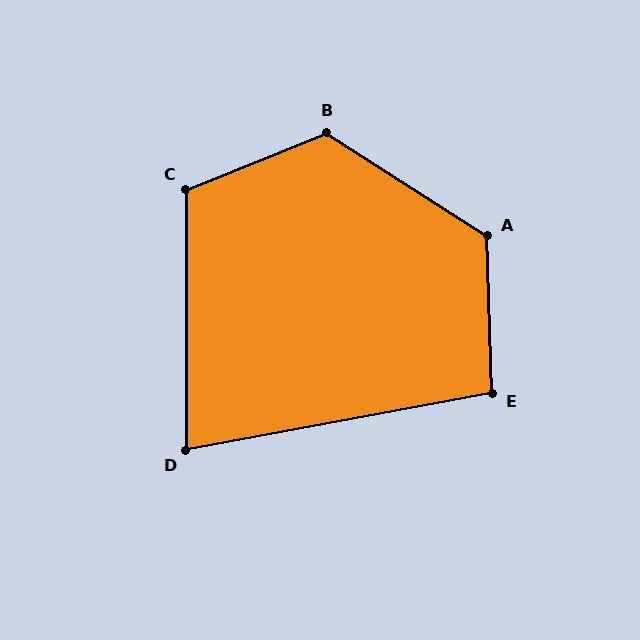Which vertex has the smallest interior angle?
D, at approximately 80 degrees.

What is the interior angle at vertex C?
Approximately 112 degrees (obtuse).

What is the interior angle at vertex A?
Approximately 124 degrees (obtuse).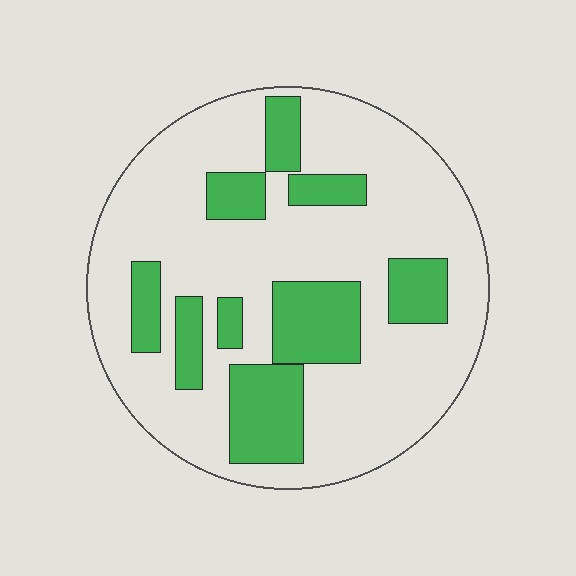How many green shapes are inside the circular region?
9.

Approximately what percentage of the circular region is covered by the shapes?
Approximately 25%.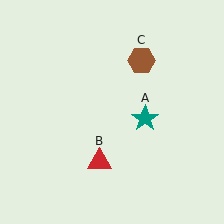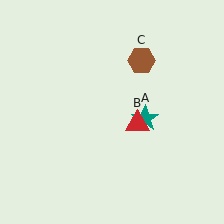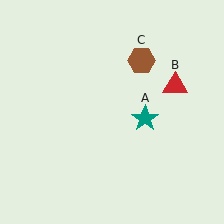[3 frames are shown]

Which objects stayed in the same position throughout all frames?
Teal star (object A) and brown hexagon (object C) remained stationary.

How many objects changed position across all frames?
1 object changed position: red triangle (object B).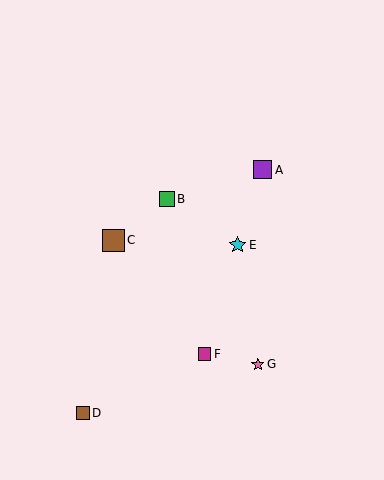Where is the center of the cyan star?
The center of the cyan star is at (238, 245).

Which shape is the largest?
The brown square (labeled C) is the largest.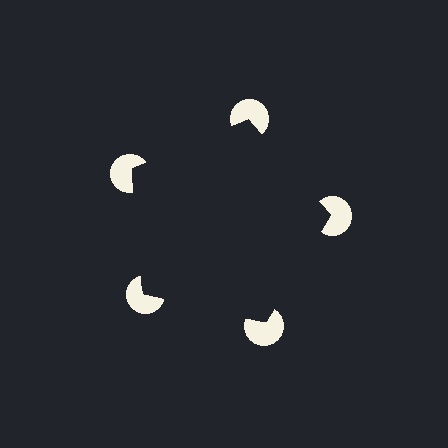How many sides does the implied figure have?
5 sides.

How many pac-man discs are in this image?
There are 5 — one at each vertex of the illusory pentagon.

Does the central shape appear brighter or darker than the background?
It typically appears slightly darker than the background, even though no actual brightness change is drawn.